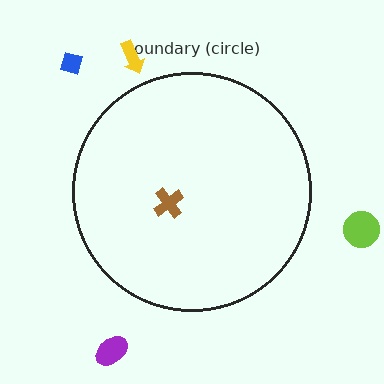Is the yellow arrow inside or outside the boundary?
Outside.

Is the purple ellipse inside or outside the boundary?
Outside.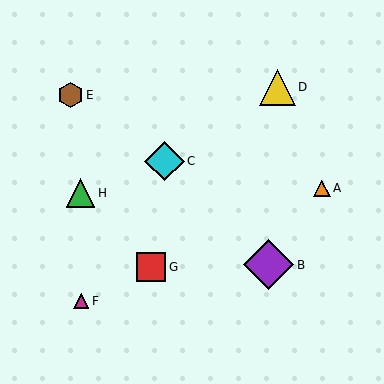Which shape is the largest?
The purple diamond (labeled B) is the largest.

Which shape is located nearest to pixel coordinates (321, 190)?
The orange triangle (labeled A) at (322, 188) is nearest to that location.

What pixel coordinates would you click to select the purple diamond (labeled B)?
Click at (269, 265) to select the purple diamond B.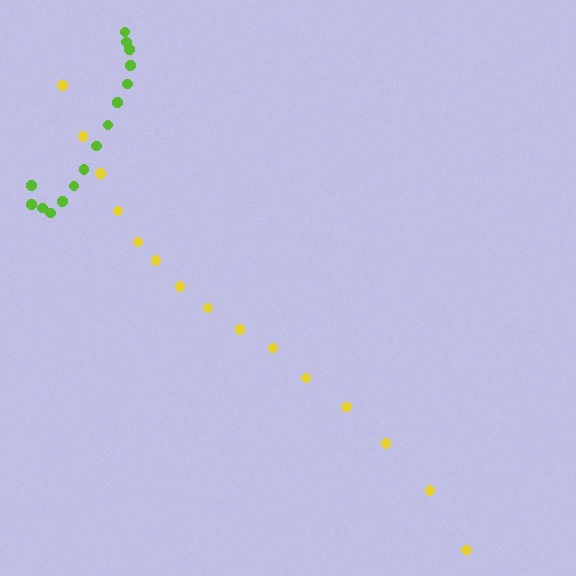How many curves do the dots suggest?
There are 2 distinct paths.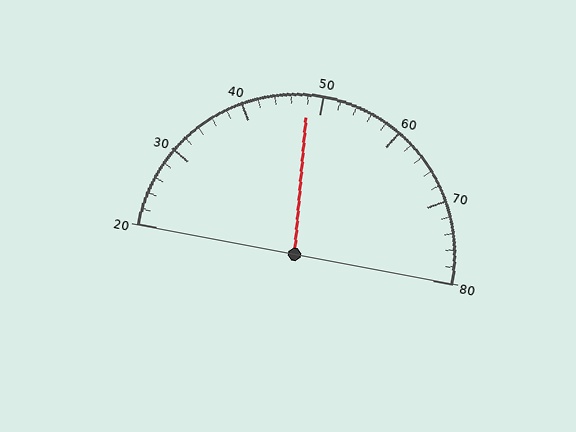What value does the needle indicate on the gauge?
The needle indicates approximately 48.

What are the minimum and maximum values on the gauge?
The gauge ranges from 20 to 80.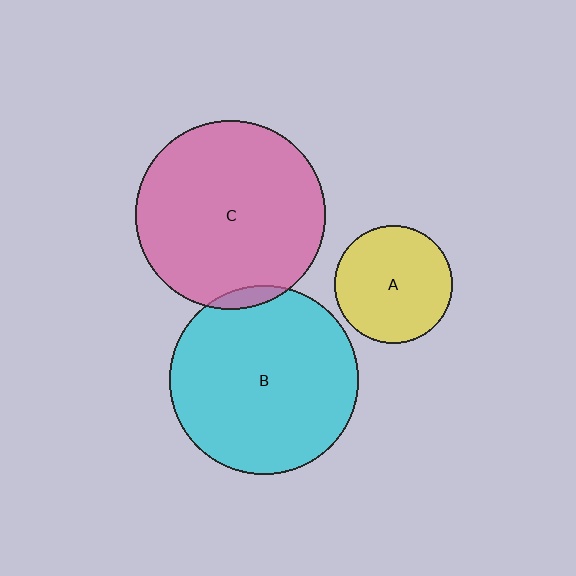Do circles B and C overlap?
Yes.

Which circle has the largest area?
Circle C (pink).